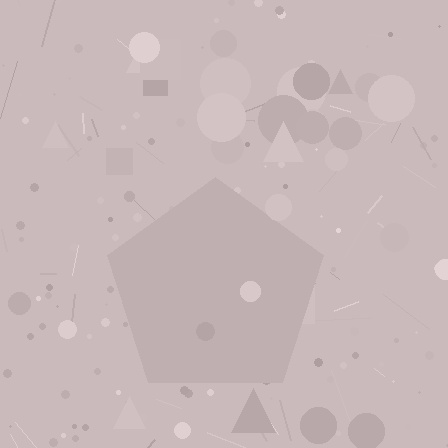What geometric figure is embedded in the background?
A pentagon is embedded in the background.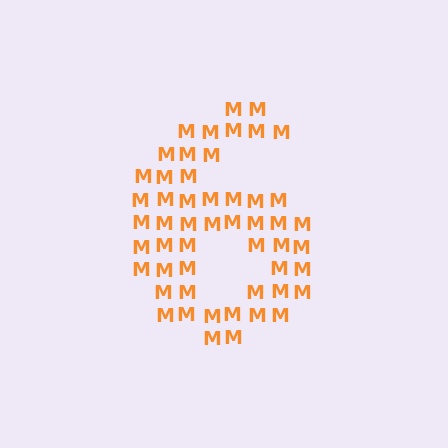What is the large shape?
The large shape is the digit 6.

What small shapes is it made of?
It is made of small letter M's.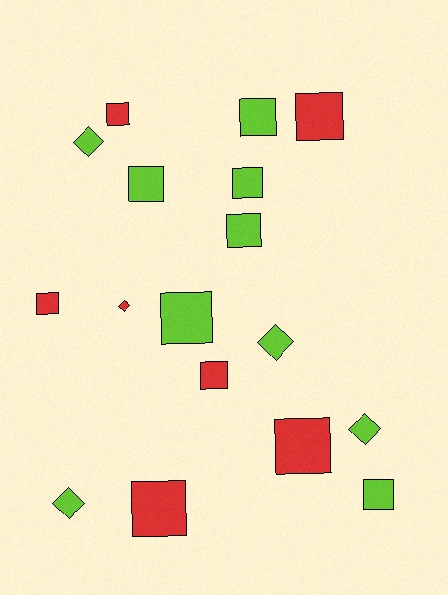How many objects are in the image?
There are 17 objects.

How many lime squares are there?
There are 6 lime squares.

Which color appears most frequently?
Lime, with 10 objects.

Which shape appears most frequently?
Square, with 12 objects.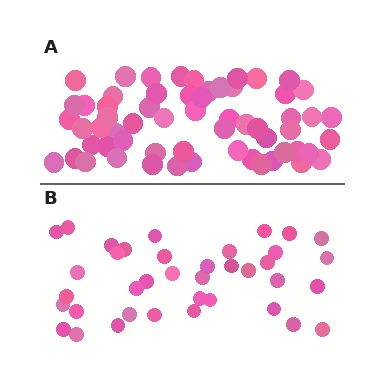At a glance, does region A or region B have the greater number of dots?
Region A (the top region) has more dots.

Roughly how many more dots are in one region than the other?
Region A has approximately 20 more dots than region B.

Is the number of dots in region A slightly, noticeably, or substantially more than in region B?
Region A has substantially more. The ratio is roughly 1.6 to 1.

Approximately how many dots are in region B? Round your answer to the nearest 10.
About 40 dots. (The exact count is 38, which rounds to 40.)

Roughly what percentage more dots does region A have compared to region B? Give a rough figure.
About 60% more.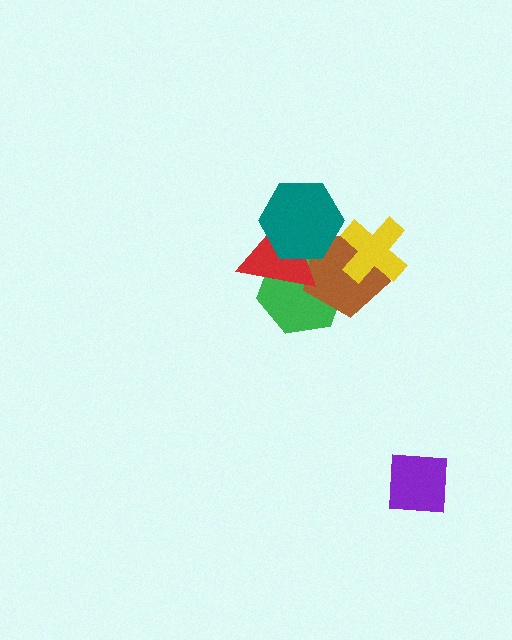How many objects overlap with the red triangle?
3 objects overlap with the red triangle.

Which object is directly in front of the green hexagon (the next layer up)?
The brown pentagon is directly in front of the green hexagon.